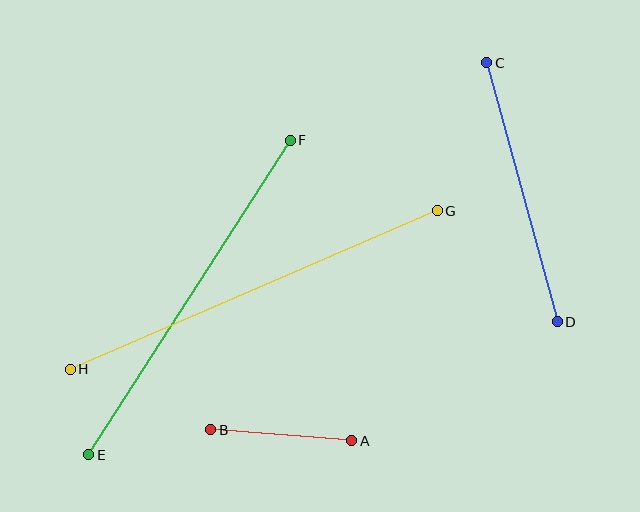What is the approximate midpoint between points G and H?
The midpoint is at approximately (254, 290) pixels.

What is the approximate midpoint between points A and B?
The midpoint is at approximately (281, 435) pixels.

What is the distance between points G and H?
The distance is approximately 399 pixels.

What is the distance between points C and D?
The distance is approximately 269 pixels.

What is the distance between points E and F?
The distance is approximately 373 pixels.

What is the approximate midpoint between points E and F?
The midpoint is at approximately (190, 298) pixels.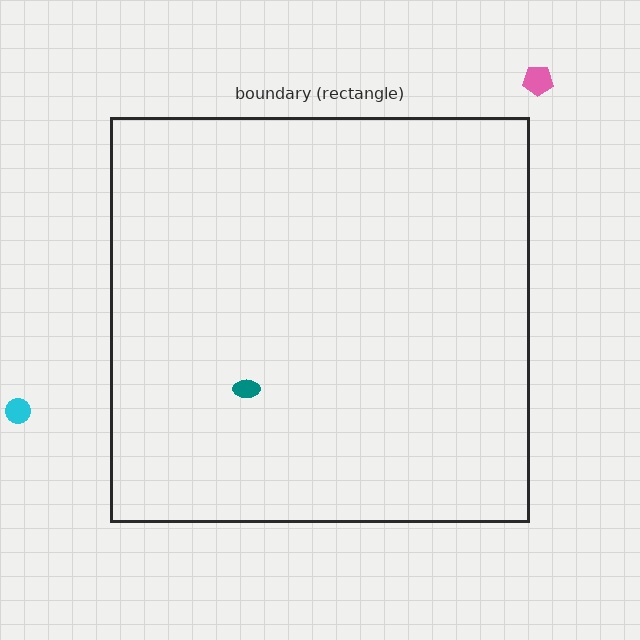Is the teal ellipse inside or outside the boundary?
Inside.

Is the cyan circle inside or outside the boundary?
Outside.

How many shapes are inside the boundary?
1 inside, 2 outside.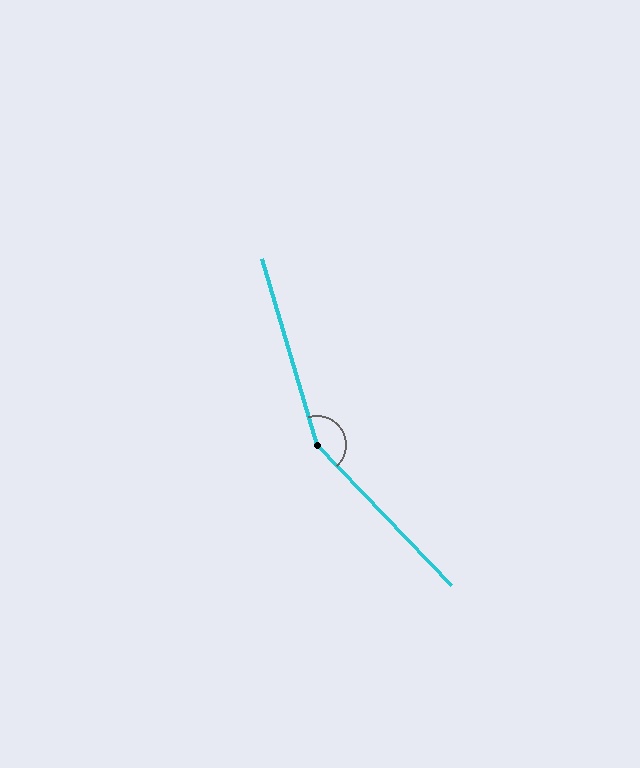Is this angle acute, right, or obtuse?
It is obtuse.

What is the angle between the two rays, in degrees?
Approximately 153 degrees.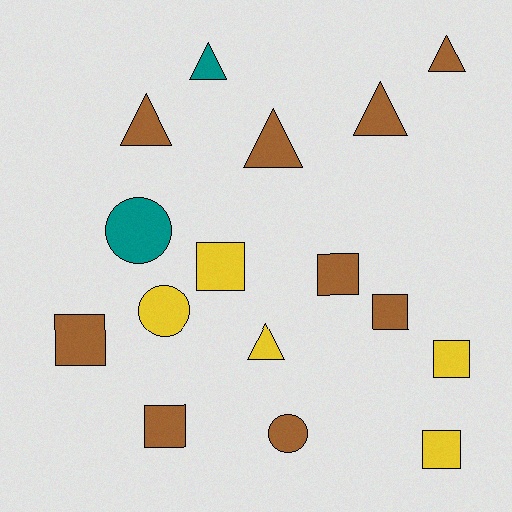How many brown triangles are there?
There are 4 brown triangles.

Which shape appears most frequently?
Square, with 7 objects.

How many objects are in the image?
There are 16 objects.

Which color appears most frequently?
Brown, with 9 objects.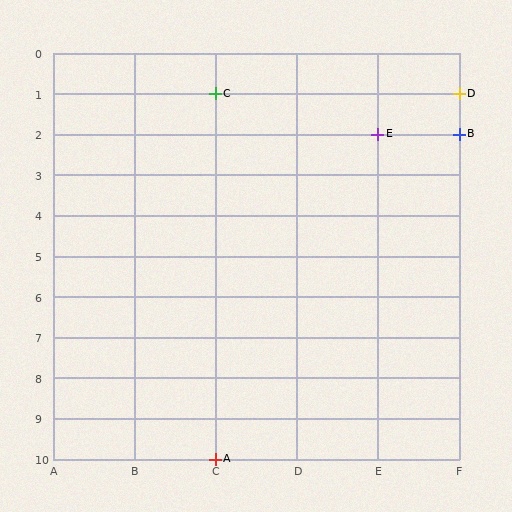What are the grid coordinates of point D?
Point D is at grid coordinates (F, 1).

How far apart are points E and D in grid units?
Points E and D are 1 column and 1 row apart (about 1.4 grid units diagonally).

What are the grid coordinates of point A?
Point A is at grid coordinates (C, 10).